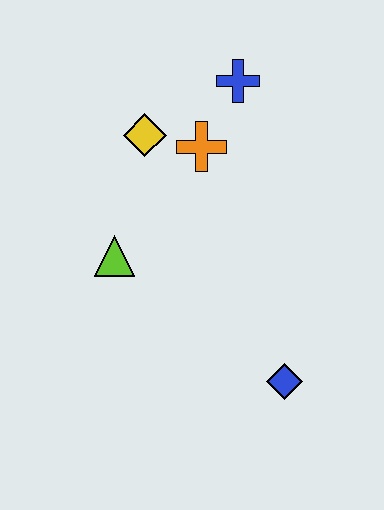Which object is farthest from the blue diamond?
The blue cross is farthest from the blue diamond.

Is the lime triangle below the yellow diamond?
Yes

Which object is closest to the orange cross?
The yellow diamond is closest to the orange cross.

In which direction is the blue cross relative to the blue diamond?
The blue cross is above the blue diamond.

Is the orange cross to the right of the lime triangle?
Yes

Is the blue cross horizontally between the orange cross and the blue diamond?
Yes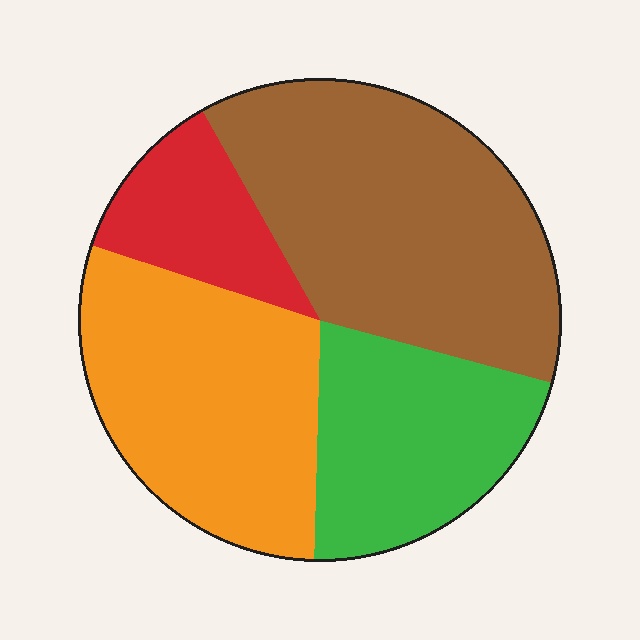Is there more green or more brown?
Brown.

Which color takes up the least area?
Red, at roughly 10%.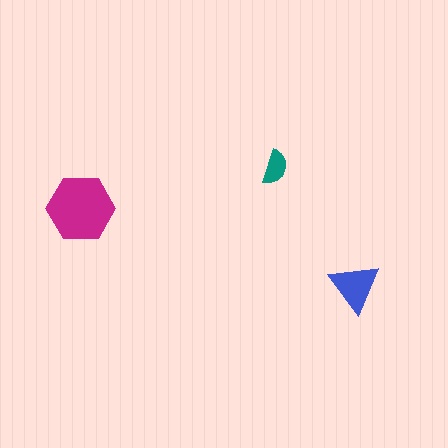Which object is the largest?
The magenta hexagon.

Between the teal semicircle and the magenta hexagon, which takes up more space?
The magenta hexagon.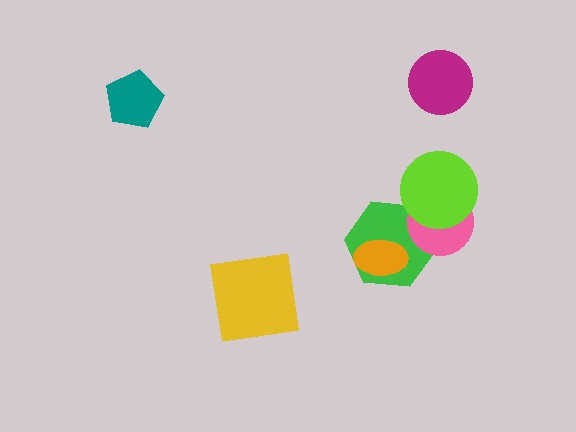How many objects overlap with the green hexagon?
3 objects overlap with the green hexagon.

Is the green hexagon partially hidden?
Yes, it is partially covered by another shape.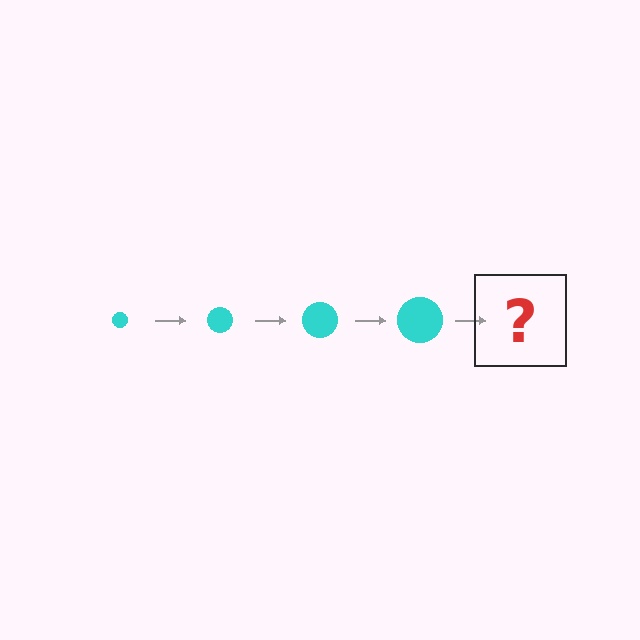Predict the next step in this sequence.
The next step is a cyan circle, larger than the previous one.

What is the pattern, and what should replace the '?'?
The pattern is that the circle gets progressively larger each step. The '?' should be a cyan circle, larger than the previous one.